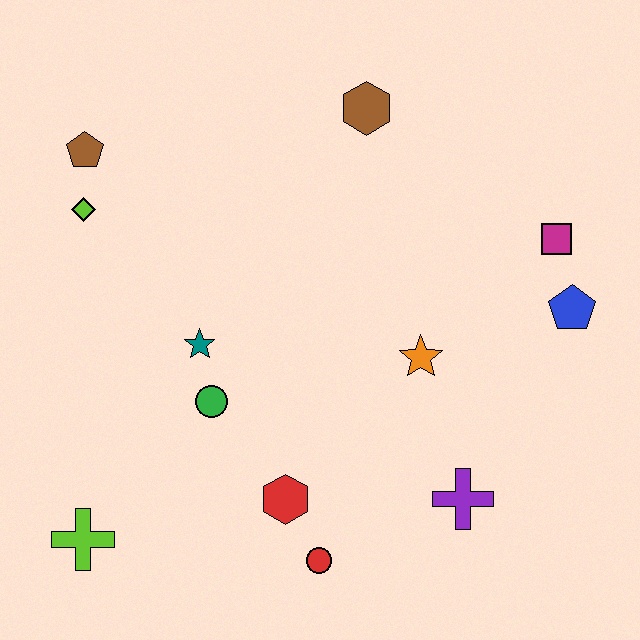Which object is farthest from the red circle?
The brown pentagon is farthest from the red circle.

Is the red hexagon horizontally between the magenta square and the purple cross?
No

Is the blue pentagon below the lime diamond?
Yes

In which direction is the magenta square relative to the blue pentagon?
The magenta square is above the blue pentagon.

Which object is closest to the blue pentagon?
The magenta square is closest to the blue pentagon.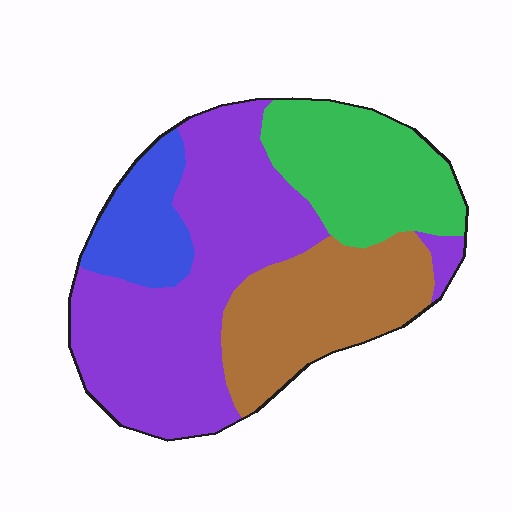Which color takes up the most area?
Purple, at roughly 45%.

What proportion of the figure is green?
Green covers around 20% of the figure.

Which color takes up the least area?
Blue, at roughly 10%.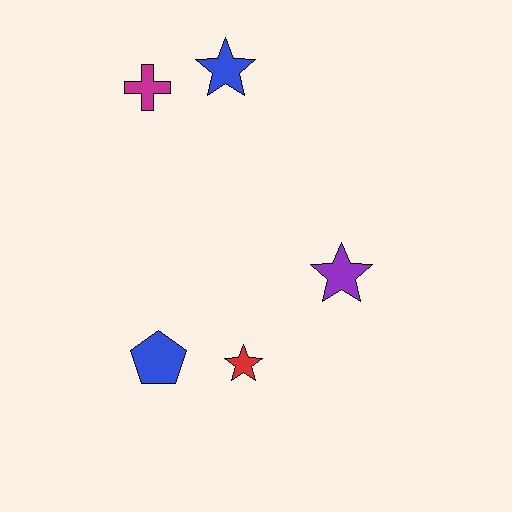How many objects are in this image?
There are 5 objects.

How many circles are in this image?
There are no circles.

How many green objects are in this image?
There are no green objects.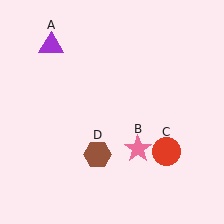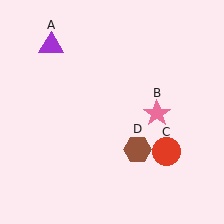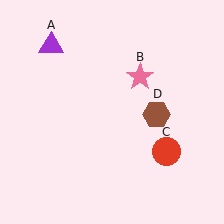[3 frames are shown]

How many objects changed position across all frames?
2 objects changed position: pink star (object B), brown hexagon (object D).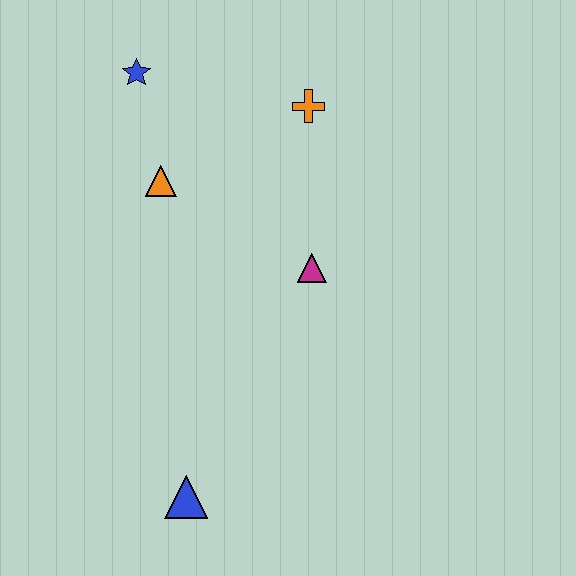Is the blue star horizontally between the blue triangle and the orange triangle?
No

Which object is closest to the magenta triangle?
The orange cross is closest to the magenta triangle.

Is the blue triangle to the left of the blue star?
No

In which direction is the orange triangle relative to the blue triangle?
The orange triangle is above the blue triangle.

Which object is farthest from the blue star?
The blue triangle is farthest from the blue star.